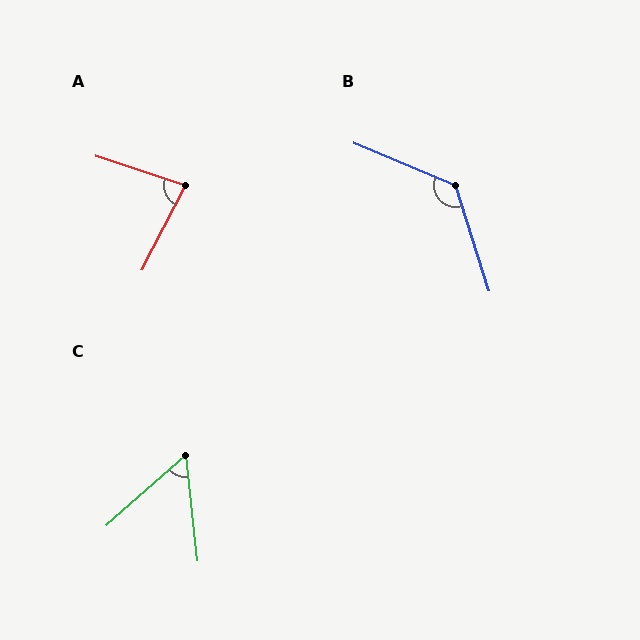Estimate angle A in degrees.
Approximately 81 degrees.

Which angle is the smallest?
C, at approximately 54 degrees.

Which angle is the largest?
B, at approximately 130 degrees.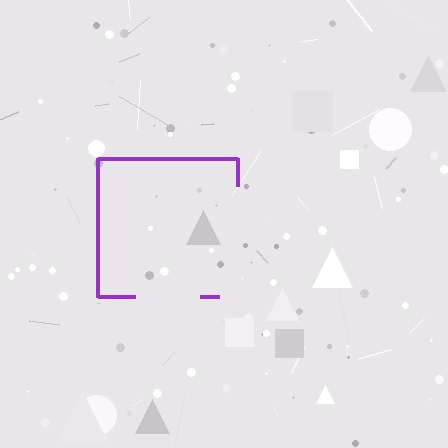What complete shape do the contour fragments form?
The contour fragments form a square.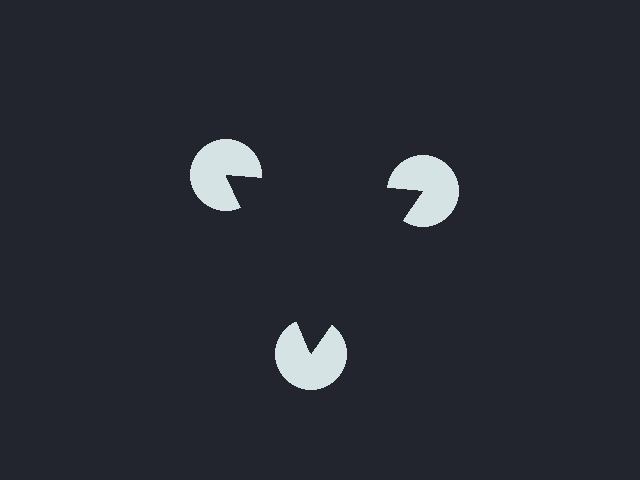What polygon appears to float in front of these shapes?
An illusory triangle — its edges are inferred from the aligned wedge cuts in the pac-man discs, not physically drawn.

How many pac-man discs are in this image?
There are 3 — one at each vertex of the illusory triangle.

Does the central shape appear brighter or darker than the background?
It typically appears slightly darker than the background, even though no actual brightness change is drawn.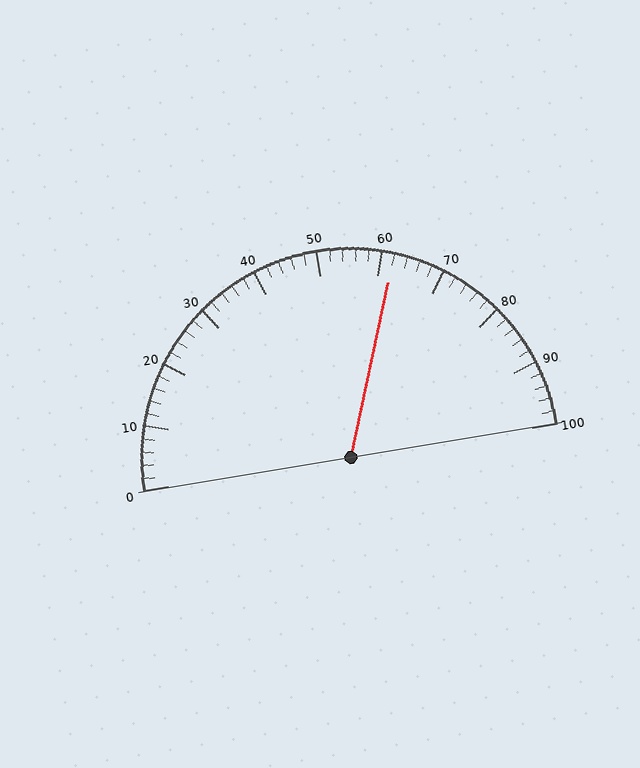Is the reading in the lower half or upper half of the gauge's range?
The reading is in the upper half of the range (0 to 100).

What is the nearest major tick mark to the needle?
The nearest major tick mark is 60.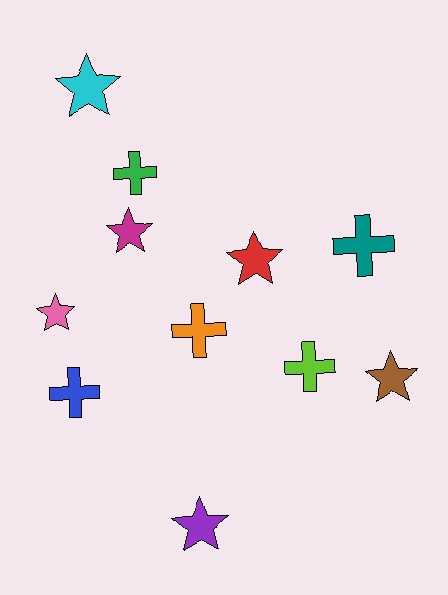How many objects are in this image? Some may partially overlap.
There are 11 objects.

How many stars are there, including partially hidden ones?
There are 6 stars.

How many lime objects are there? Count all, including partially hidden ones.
There is 1 lime object.